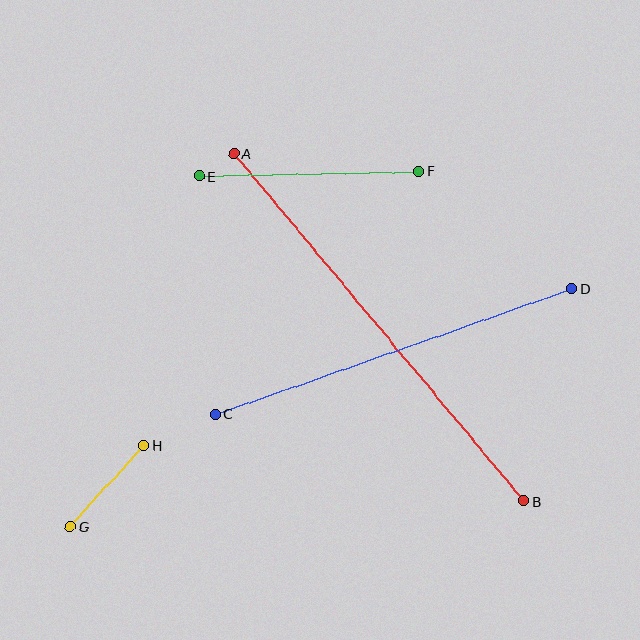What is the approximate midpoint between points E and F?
The midpoint is at approximately (309, 174) pixels.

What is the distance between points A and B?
The distance is approximately 453 pixels.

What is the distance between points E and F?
The distance is approximately 220 pixels.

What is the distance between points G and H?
The distance is approximately 110 pixels.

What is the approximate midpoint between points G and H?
The midpoint is at approximately (107, 486) pixels.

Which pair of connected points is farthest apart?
Points A and B are farthest apart.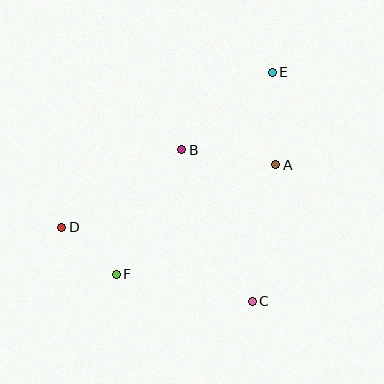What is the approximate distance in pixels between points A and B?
The distance between A and B is approximately 95 pixels.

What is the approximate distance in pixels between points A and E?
The distance between A and E is approximately 93 pixels.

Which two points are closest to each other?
Points D and F are closest to each other.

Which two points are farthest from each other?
Points D and E are farthest from each other.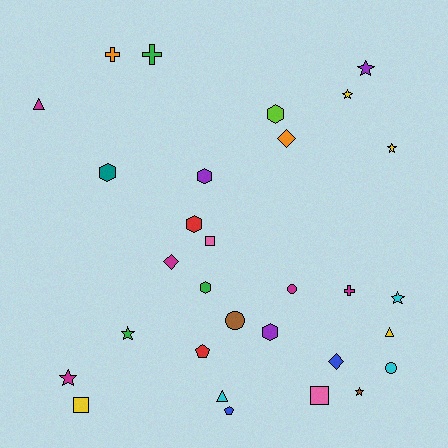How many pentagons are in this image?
There are 2 pentagons.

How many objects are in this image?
There are 30 objects.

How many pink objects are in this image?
There are 2 pink objects.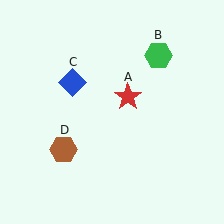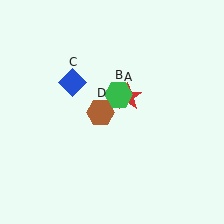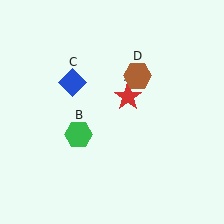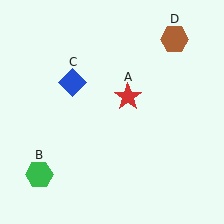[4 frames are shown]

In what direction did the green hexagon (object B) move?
The green hexagon (object B) moved down and to the left.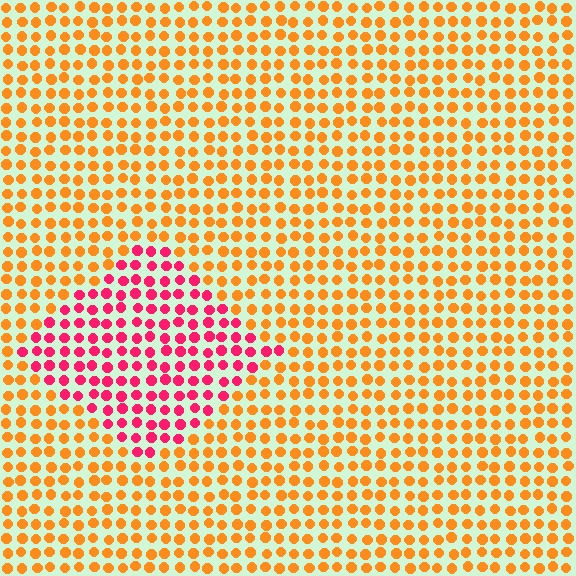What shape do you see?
I see a diamond.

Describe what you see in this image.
The image is filled with small orange elements in a uniform arrangement. A diamond-shaped region is visible where the elements are tinted to a slightly different hue, forming a subtle color boundary.